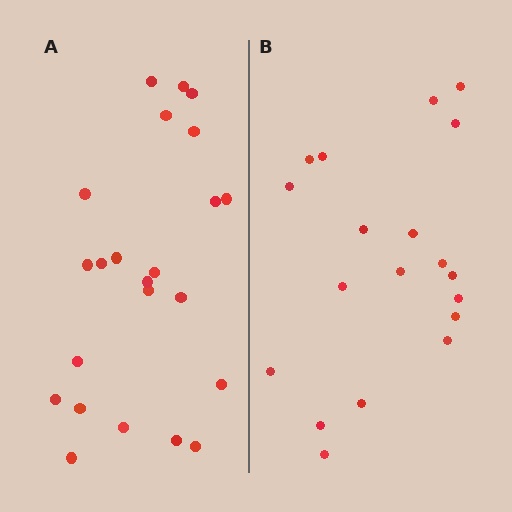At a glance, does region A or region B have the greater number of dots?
Region A (the left region) has more dots.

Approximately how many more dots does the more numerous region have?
Region A has about 4 more dots than region B.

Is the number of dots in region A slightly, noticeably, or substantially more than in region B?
Region A has only slightly more — the two regions are fairly close. The ratio is roughly 1.2 to 1.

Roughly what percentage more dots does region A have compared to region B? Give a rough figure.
About 20% more.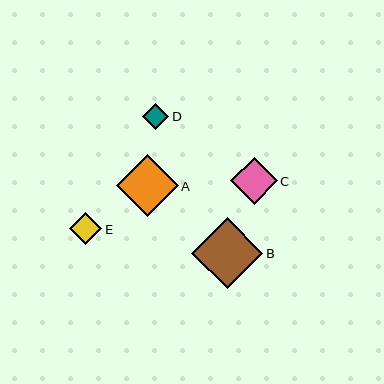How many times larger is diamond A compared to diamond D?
Diamond A is approximately 2.4 times the size of diamond D.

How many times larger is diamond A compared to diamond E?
Diamond A is approximately 1.9 times the size of diamond E.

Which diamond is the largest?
Diamond B is the largest with a size of approximately 71 pixels.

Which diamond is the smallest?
Diamond D is the smallest with a size of approximately 26 pixels.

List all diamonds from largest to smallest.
From largest to smallest: B, A, C, E, D.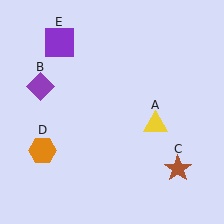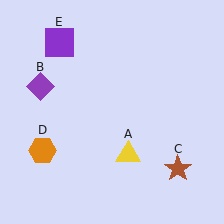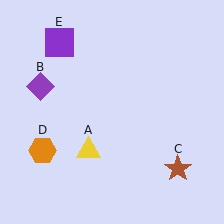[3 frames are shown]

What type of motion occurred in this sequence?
The yellow triangle (object A) rotated clockwise around the center of the scene.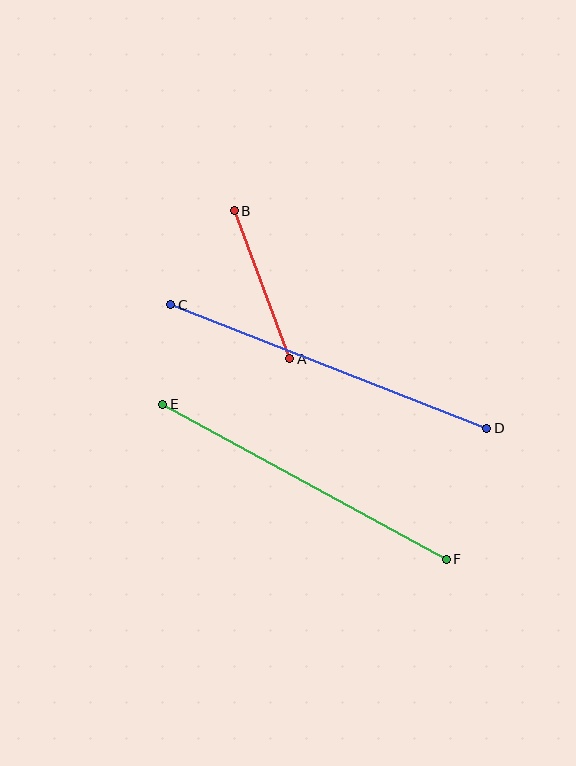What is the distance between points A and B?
The distance is approximately 158 pixels.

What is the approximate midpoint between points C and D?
The midpoint is at approximately (329, 366) pixels.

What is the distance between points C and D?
The distance is approximately 339 pixels.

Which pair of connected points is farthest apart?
Points C and D are farthest apart.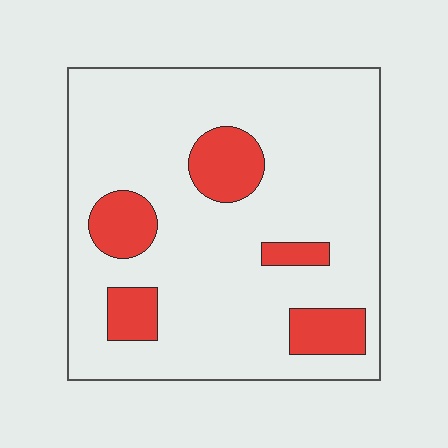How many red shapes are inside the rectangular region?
5.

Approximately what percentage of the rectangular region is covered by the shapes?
Approximately 15%.